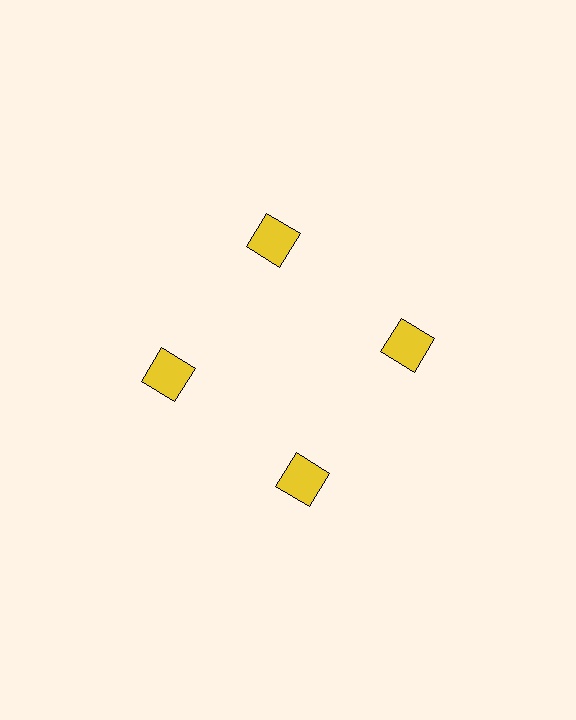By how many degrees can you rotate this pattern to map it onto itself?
The pattern maps onto itself every 90 degrees of rotation.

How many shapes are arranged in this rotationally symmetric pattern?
There are 4 shapes, arranged in 4 groups of 1.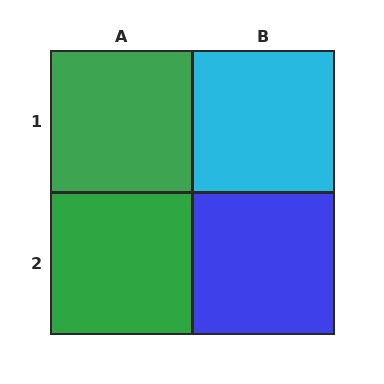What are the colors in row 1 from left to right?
Green, cyan.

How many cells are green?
2 cells are green.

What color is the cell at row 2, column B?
Blue.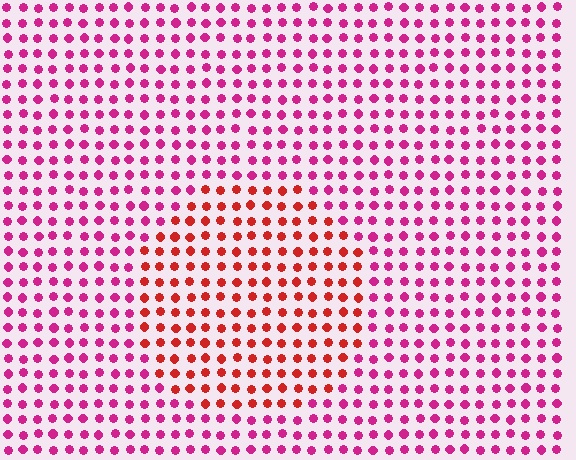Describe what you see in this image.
The image is filled with small magenta elements in a uniform arrangement. A circle-shaped region is visible where the elements are tinted to a slightly different hue, forming a subtle color boundary.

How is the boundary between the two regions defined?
The boundary is defined purely by a slight shift in hue (about 38 degrees). Spacing, size, and orientation are identical on both sides.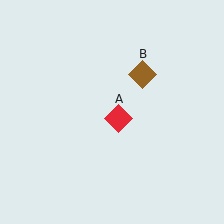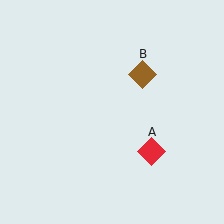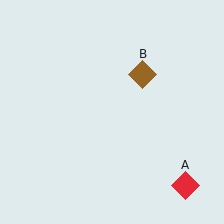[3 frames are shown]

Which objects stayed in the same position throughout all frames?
Brown diamond (object B) remained stationary.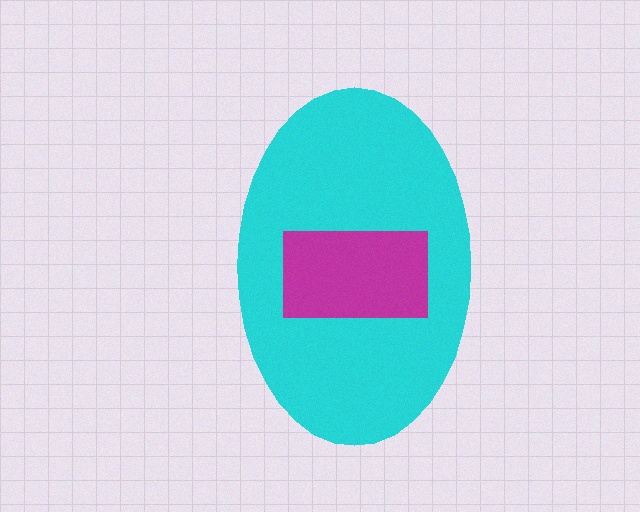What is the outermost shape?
The cyan ellipse.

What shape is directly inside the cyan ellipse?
The magenta rectangle.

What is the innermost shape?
The magenta rectangle.